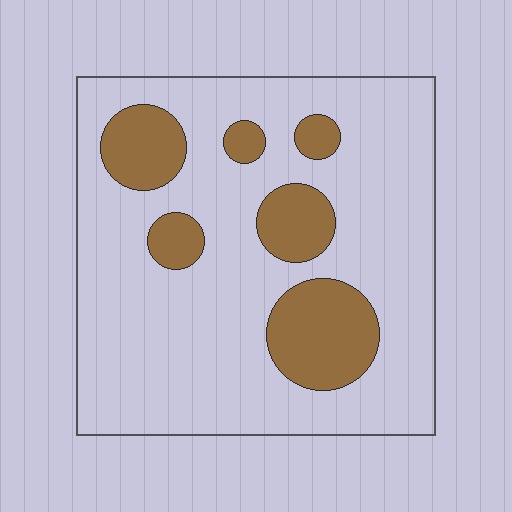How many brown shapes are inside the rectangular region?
6.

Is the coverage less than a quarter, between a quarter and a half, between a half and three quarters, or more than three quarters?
Less than a quarter.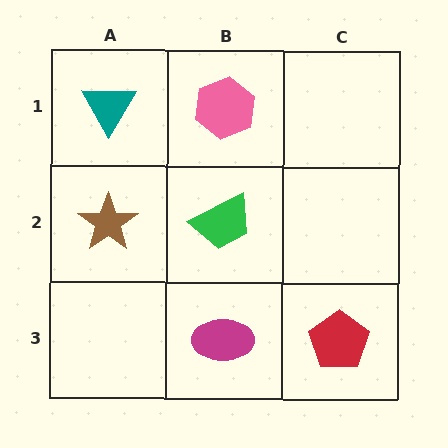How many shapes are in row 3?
2 shapes.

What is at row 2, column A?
A brown star.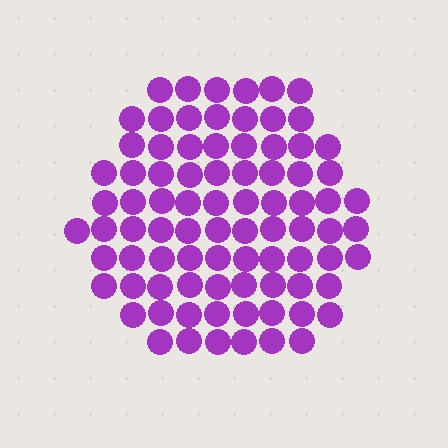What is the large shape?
The large shape is a hexagon.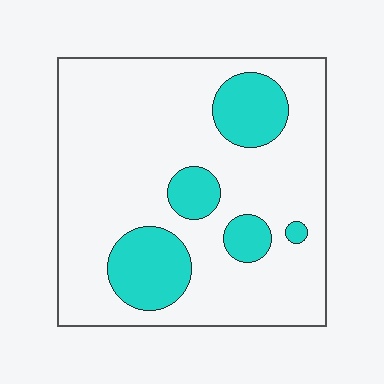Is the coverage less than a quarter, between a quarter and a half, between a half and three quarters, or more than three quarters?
Less than a quarter.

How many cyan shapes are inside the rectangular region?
5.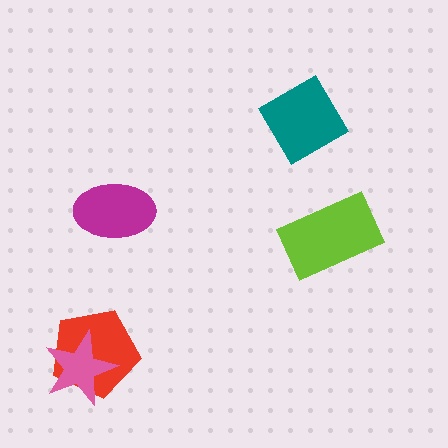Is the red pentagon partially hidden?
Yes, it is partially covered by another shape.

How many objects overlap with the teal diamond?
0 objects overlap with the teal diamond.